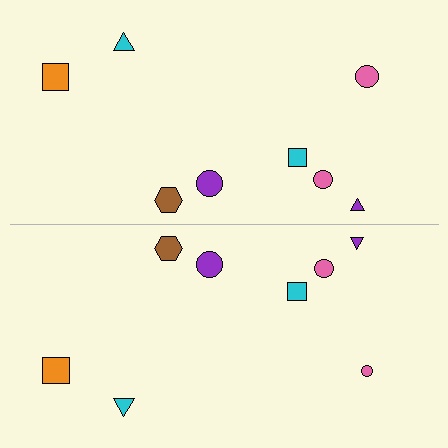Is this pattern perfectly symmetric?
No, the pattern is not perfectly symmetric. The pink circle on the bottom side has a different size than its mirror counterpart.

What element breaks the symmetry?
The pink circle on the bottom side has a different size than its mirror counterpart.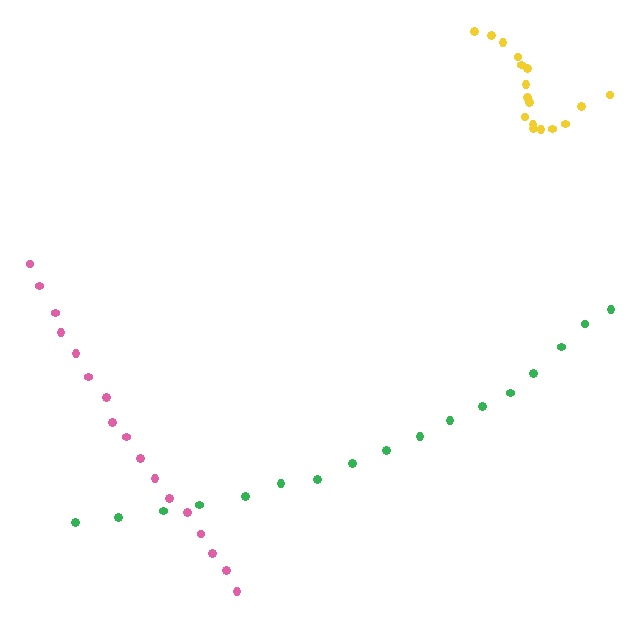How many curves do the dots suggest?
There are 3 distinct paths.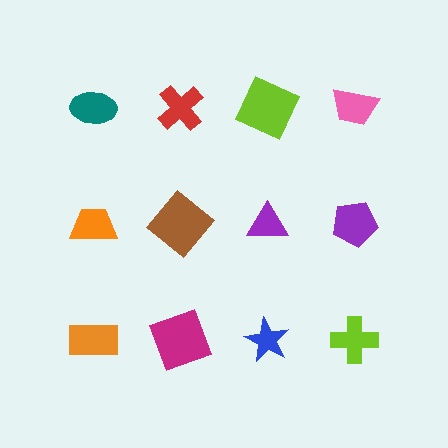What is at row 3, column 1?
An orange rectangle.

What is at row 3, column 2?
A magenta square.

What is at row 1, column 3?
A lime square.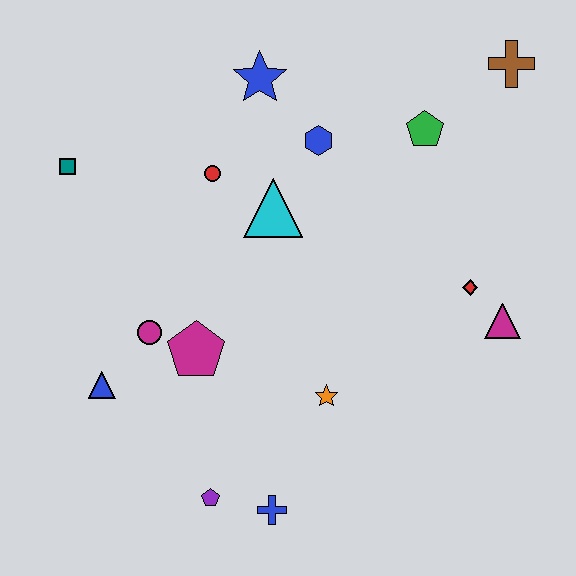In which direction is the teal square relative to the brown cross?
The teal square is to the left of the brown cross.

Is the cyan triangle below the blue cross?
No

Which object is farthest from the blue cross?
The brown cross is farthest from the blue cross.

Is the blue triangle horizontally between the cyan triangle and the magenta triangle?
No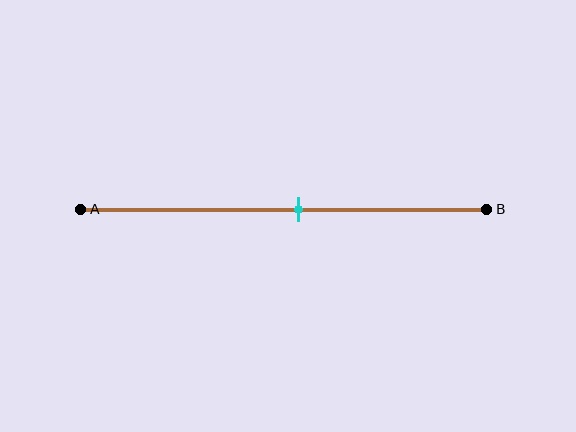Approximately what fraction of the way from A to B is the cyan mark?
The cyan mark is approximately 55% of the way from A to B.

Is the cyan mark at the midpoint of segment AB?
No, the mark is at about 55% from A, not at the 50% midpoint.